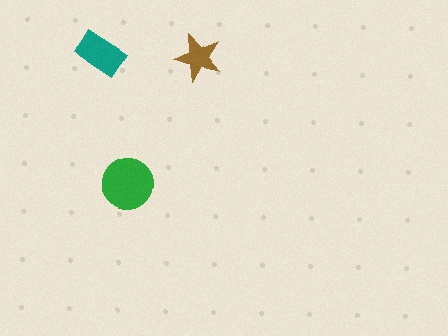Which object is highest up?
The teal rectangle is topmost.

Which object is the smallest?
The brown star.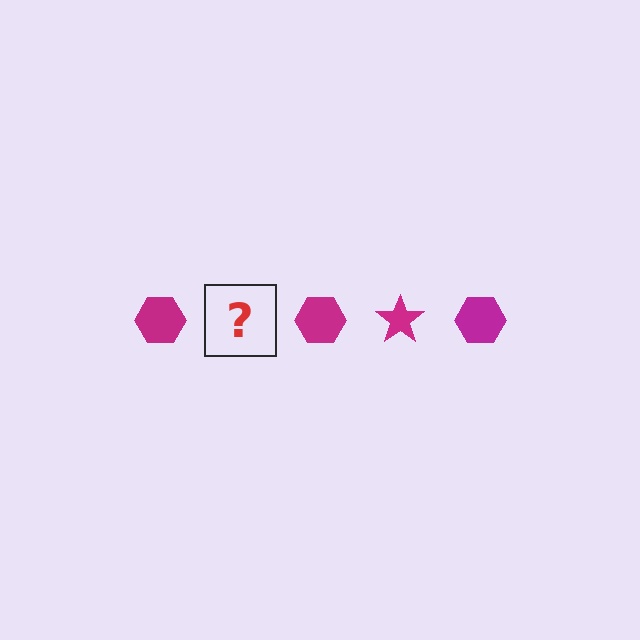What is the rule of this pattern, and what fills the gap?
The rule is that the pattern cycles through hexagon, star shapes in magenta. The gap should be filled with a magenta star.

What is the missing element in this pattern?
The missing element is a magenta star.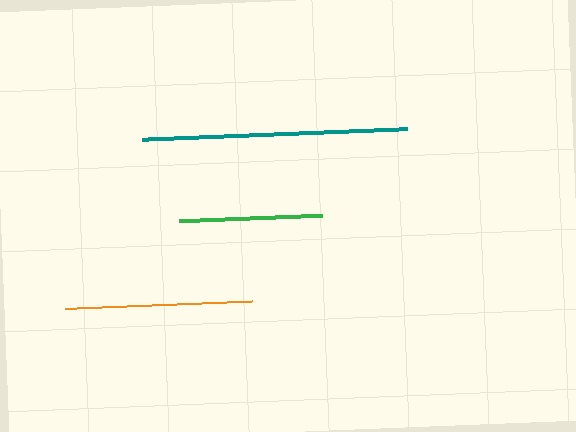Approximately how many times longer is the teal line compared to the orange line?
The teal line is approximately 1.4 times the length of the orange line.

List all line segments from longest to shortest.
From longest to shortest: teal, orange, green.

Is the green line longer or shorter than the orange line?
The orange line is longer than the green line.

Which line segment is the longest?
The teal line is the longest at approximately 265 pixels.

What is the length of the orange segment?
The orange segment is approximately 188 pixels long.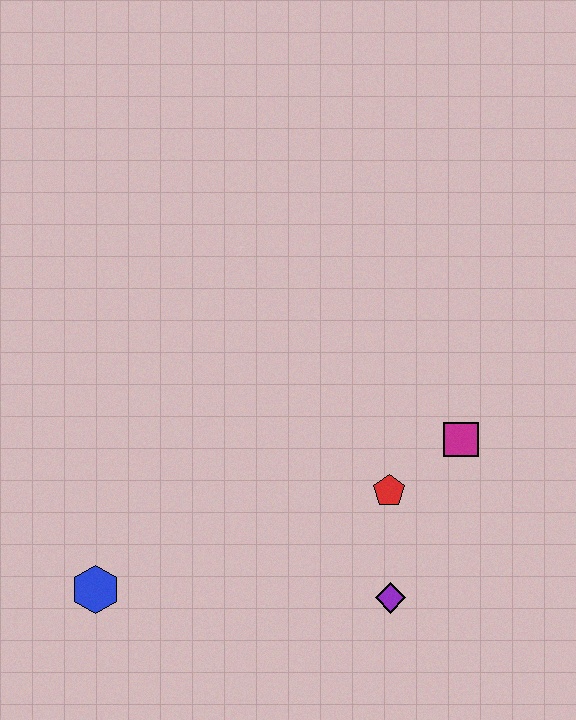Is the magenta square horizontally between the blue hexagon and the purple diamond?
No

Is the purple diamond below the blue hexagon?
Yes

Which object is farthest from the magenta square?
The blue hexagon is farthest from the magenta square.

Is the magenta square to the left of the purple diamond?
No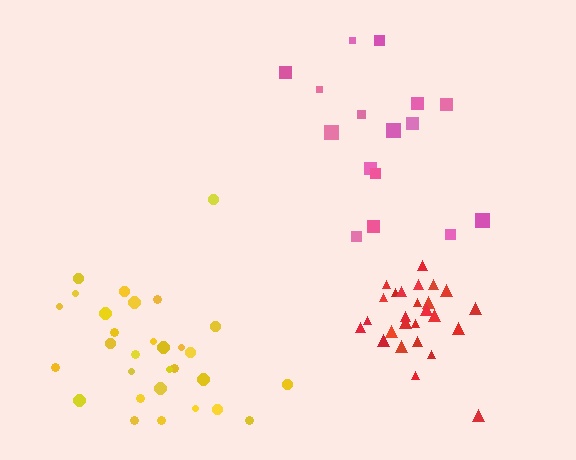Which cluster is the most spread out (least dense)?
Pink.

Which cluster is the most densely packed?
Red.